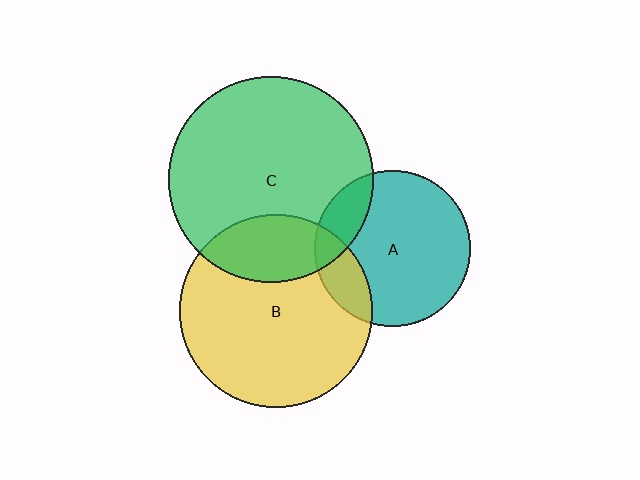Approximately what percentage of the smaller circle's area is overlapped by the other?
Approximately 15%.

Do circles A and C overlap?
Yes.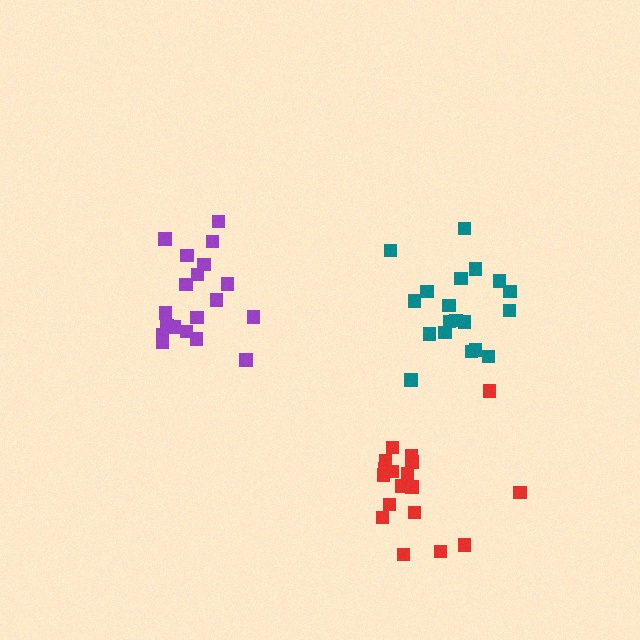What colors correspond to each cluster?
The clusters are colored: teal, purple, red.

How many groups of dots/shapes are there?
There are 3 groups.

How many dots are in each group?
Group 1: 19 dots, Group 2: 19 dots, Group 3: 18 dots (56 total).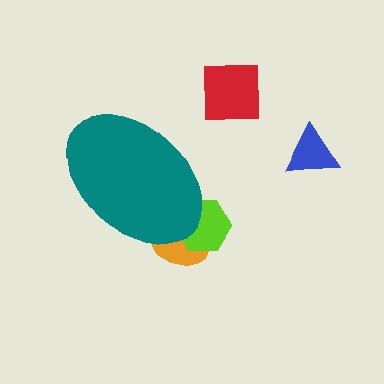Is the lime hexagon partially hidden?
Yes, the lime hexagon is partially hidden behind the teal ellipse.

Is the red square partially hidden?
No, the red square is fully visible.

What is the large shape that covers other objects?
A teal ellipse.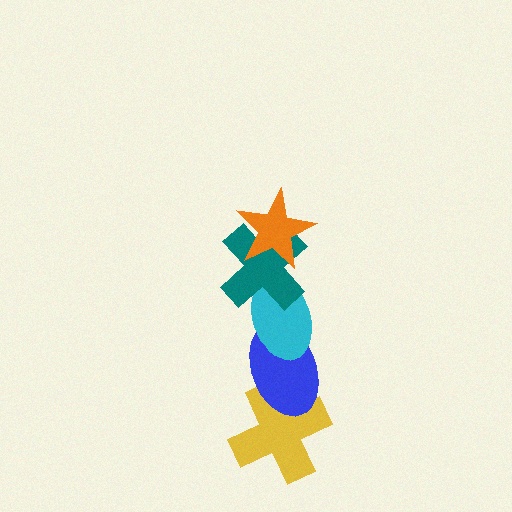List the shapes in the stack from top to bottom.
From top to bottom: the orange star, the teal cross, the cyan ellipse, the blue ellipse, the yellow cross.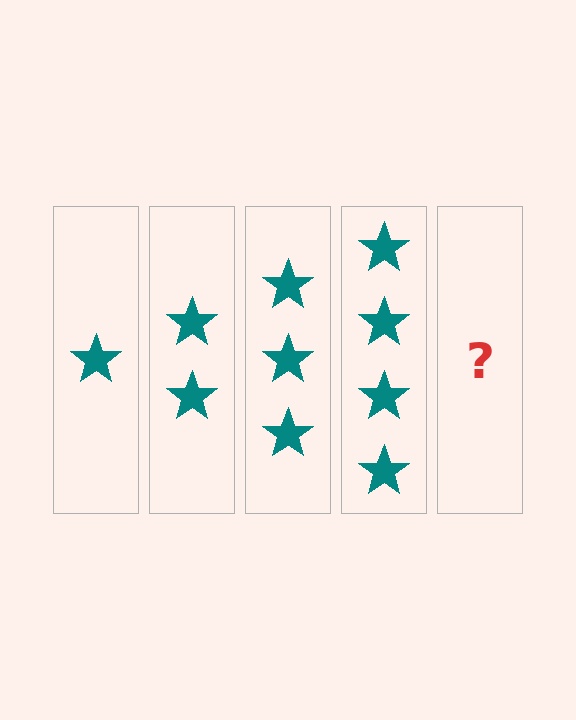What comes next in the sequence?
The next element should be 5 stars.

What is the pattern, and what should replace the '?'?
The pattern is that each step adds one more star. The '?' should be 5 stars.